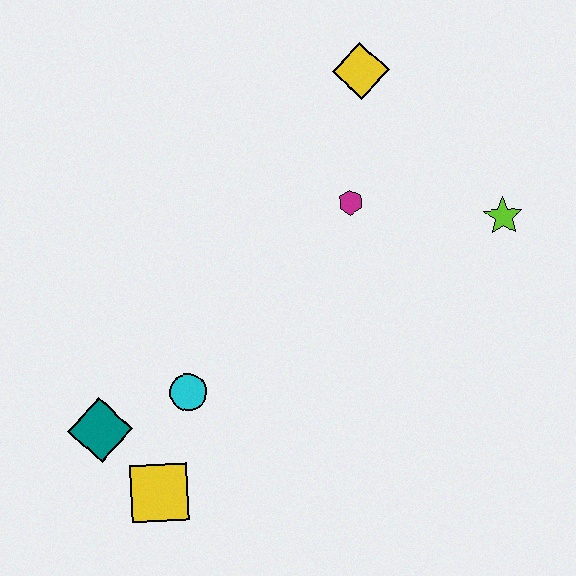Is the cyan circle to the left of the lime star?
Yes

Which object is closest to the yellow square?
The teal diamond is closest to the yellow square.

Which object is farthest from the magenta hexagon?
The yellow square is farthest from the magenta hexagon.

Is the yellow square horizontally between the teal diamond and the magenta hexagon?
Yes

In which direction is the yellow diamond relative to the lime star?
The yellow diamond is above the lime star.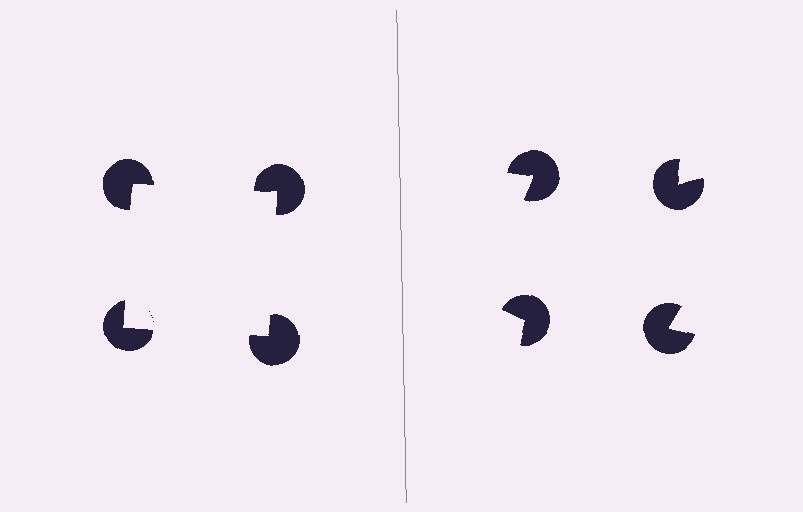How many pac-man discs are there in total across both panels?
8 — 4 on each side.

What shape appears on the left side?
An illusory square.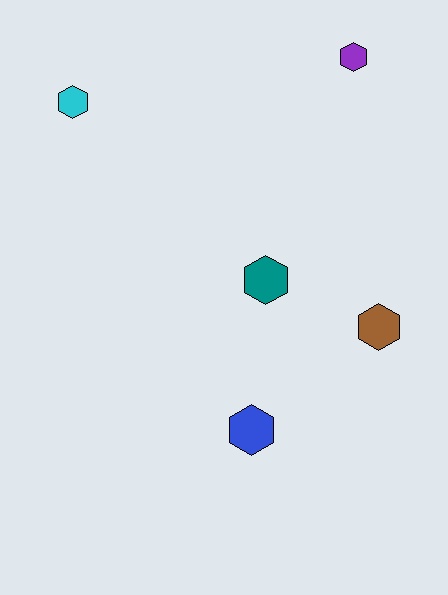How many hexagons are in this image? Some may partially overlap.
There are 5 hexagons.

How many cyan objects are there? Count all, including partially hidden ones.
There is 1 cyan object.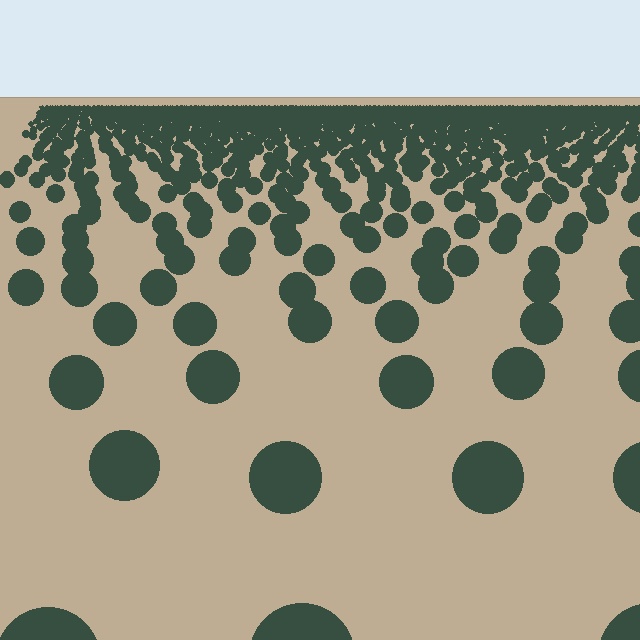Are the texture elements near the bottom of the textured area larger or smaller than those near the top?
Larger. Near the bottom, elements are closer to the viewer and appear at a bigger on-screen size.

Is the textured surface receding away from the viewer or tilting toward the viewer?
The surface is receding away from the viewer. Texture elements get smaller and denser toward the top.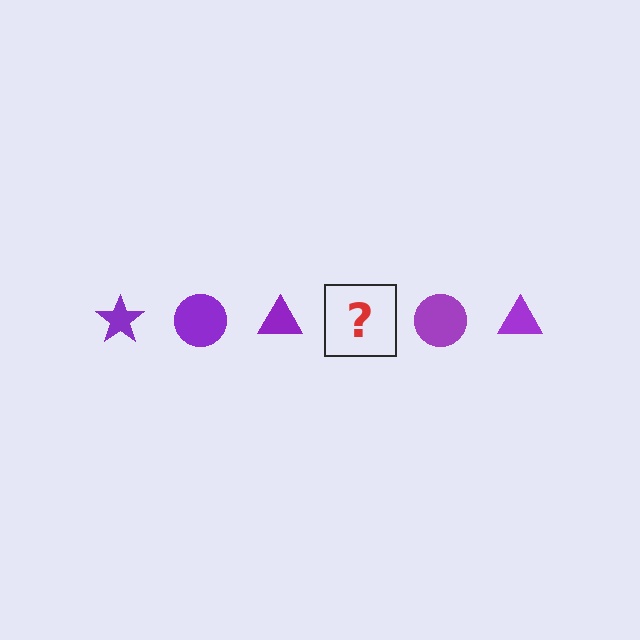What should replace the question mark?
The question mark should be replaced with a purple star.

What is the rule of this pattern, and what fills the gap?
The rule is that the pattern cycles through star, circle, triangle shapes in purple. The gap should be filled with a purple star.